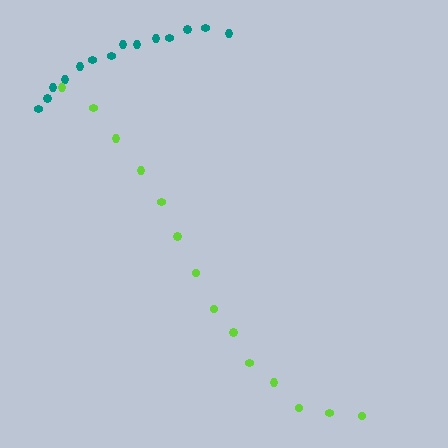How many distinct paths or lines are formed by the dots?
There are 2 distinct paths.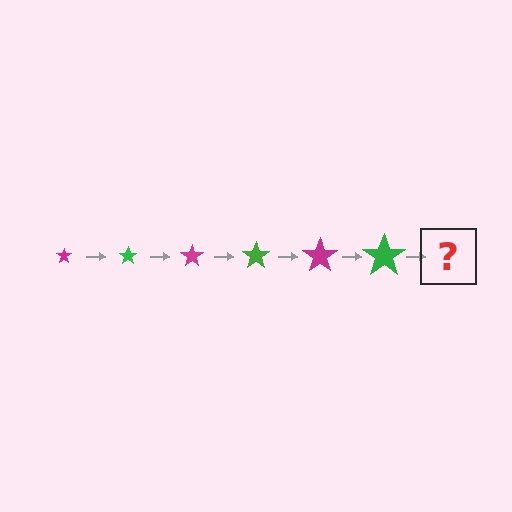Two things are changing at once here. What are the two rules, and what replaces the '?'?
The two rules are that the star grows larger each step and the color cycles through magenta and green. The '?' should be a magenta star, larger than the previous one.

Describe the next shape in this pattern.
It should be a magenta star, larger than the previous one.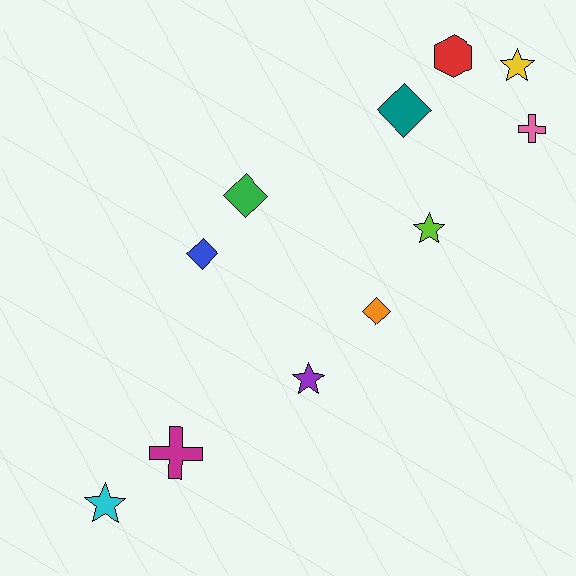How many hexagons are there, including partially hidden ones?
There is 1 hexagon.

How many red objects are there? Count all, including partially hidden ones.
There is 1 red object.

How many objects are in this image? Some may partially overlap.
There are 11 objects.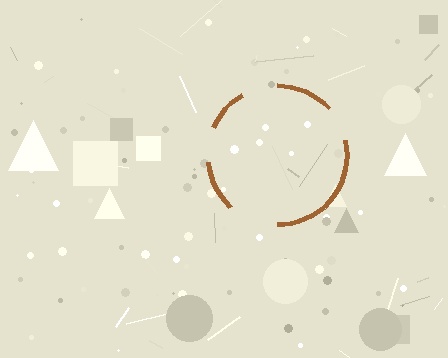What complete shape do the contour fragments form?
The contour fragments form a circle.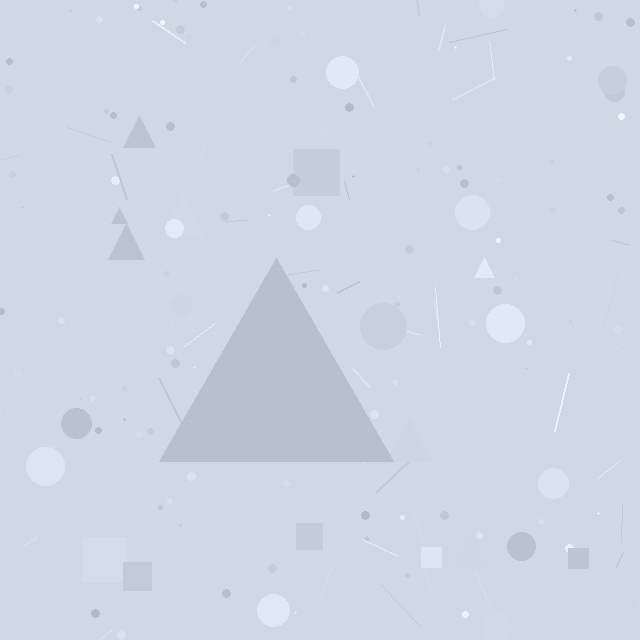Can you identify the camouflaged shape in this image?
The camouflaged shape is a triangle.